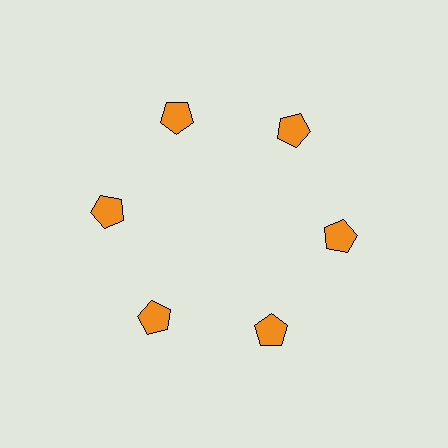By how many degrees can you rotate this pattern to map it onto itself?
The pattern maps onto itself every 60 degrees of rotation.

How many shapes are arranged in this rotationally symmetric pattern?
There are 6 shapes, arranged in 6 groups of 1.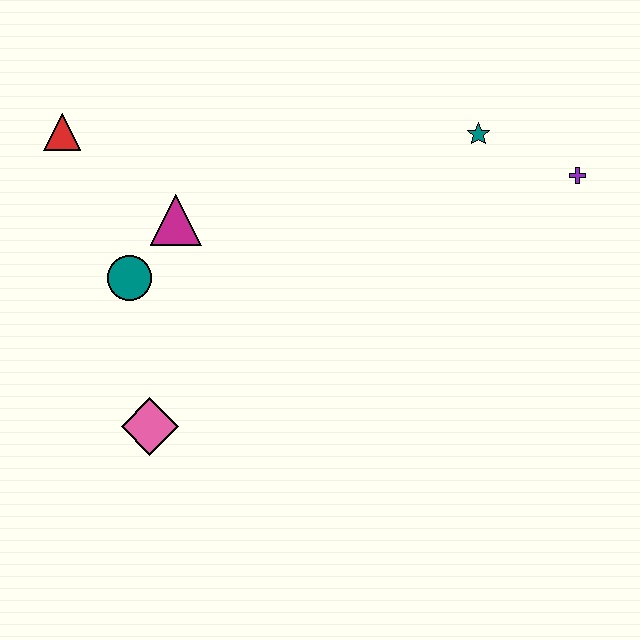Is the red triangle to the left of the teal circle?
Yes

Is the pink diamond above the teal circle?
No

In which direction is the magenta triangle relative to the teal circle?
The magenta triangle is above the teal circle.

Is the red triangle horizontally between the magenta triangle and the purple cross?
No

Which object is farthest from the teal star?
The pink diamond is farthest from the teal star.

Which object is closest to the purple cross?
The teal star is closest to the purple cross.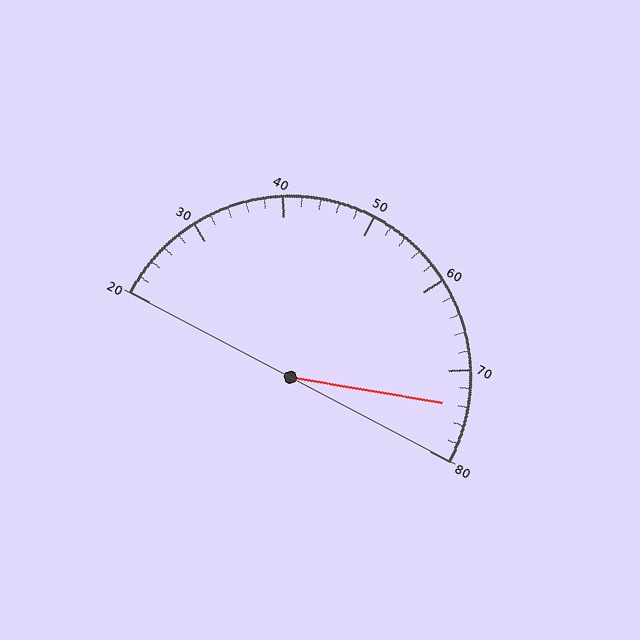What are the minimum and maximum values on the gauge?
The gauge ranges from 20 to 80.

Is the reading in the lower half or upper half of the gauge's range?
The reading is in the upper half of the range (20 to 80).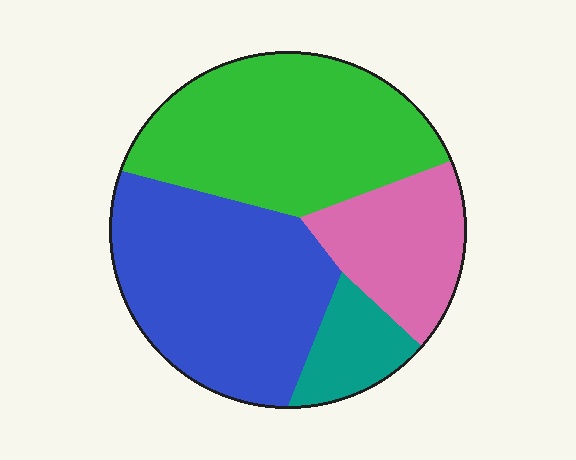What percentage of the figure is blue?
Blue takes up between a quarter and a half of the figure.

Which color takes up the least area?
Teal, at roughly 10%.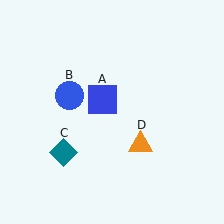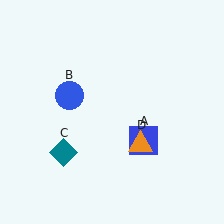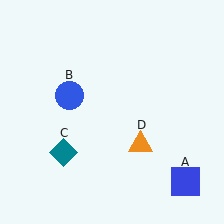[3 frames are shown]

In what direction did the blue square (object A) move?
The blue square (object A) moved down and to the right.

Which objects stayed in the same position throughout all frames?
Blue circle (object B) and teal diamond (object C) and orange triangle (object D) remained stationary.